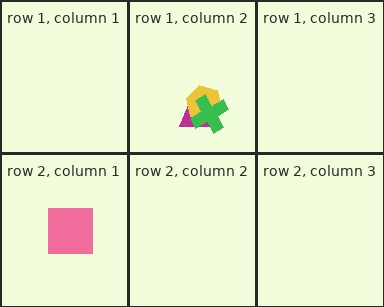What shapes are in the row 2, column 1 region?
The pink square.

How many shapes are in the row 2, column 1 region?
1.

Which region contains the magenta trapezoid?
The row 1, column 2 region.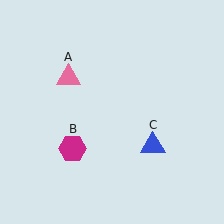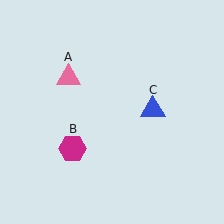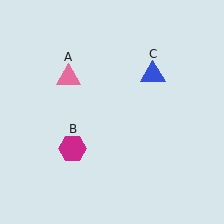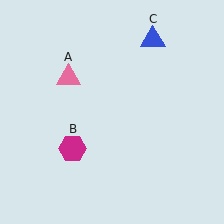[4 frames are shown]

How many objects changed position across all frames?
1 object changed position: blue triangle (object C).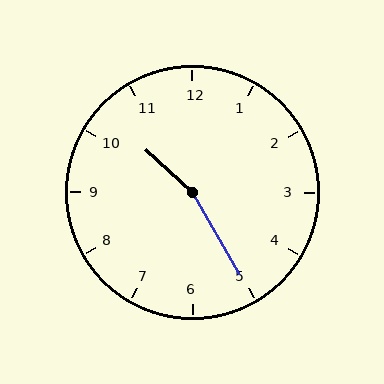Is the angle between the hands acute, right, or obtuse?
It is obtuse.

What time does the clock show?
10:25.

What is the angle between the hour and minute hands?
Approximately 162 degrees.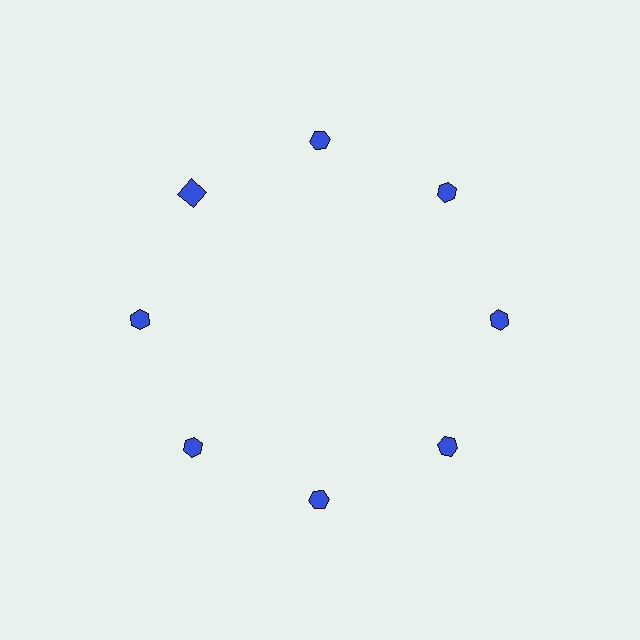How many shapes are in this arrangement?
There are 8 shapes arranged in a ring pattern.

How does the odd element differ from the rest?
It has a different shape: square instead of hexagon.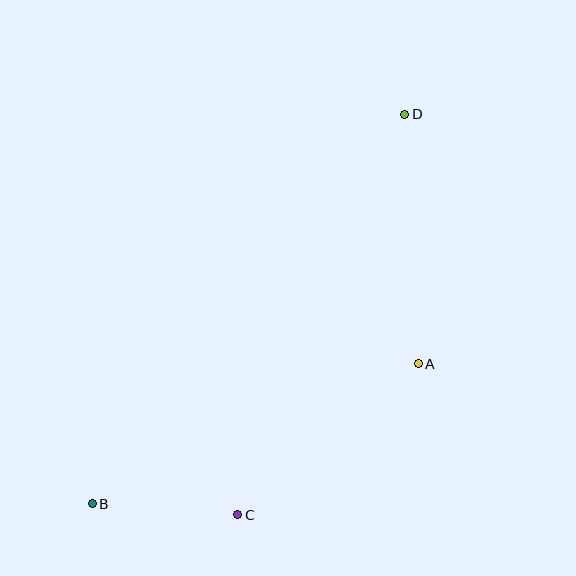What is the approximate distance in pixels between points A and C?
The distance between A and C is approximately 236 pixels.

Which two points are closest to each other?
Points B and C are closest to each other.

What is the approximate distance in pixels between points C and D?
The distance between C and D is approximately 434 pixels.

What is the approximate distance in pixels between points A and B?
The distance between A and B is approximately 355 pixels.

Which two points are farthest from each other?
Points B and D are farthest from each other.